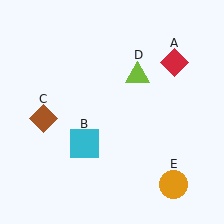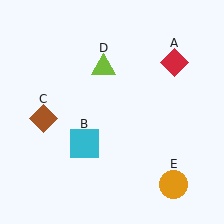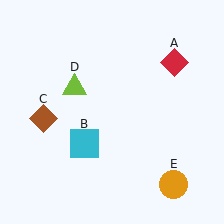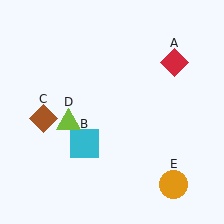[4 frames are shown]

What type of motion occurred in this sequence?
The lime triangle (object D) rotated counterclockwise around the center of the scene.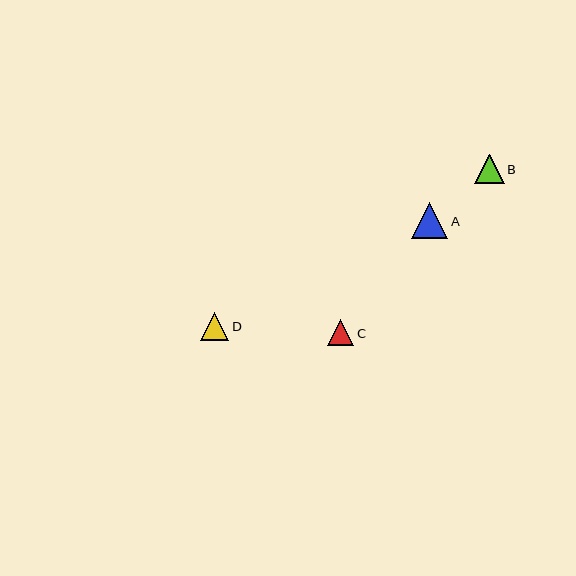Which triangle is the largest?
Triangle A is the largest with a size of approximately 36 pixels.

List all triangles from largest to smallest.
From largest to smallest: A, B, D, C.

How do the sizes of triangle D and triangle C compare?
Triangle D and triangle C are approximately the same size.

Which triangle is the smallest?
Triangle C is the smallest with a size of approximately 27 pixels.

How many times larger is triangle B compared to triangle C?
Triangle B is approximately 1.1 times the size of triangle C.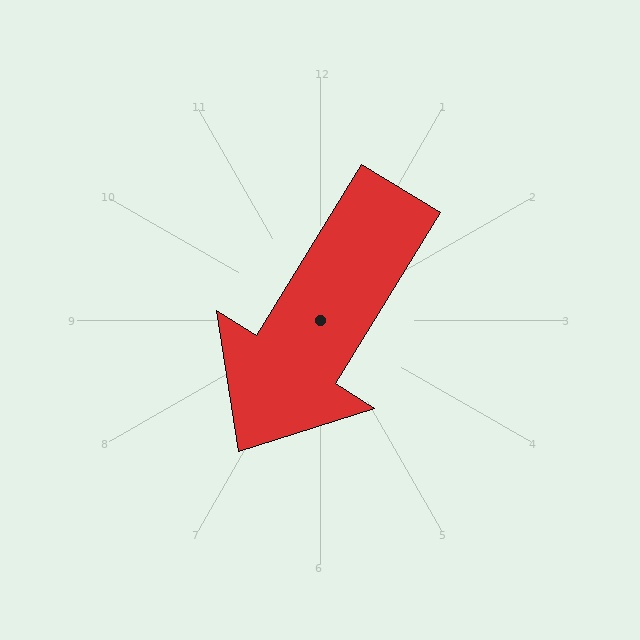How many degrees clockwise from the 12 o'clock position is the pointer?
Approximately 212 degrees.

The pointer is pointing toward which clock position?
Roughly 7 o'clock.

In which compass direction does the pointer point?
Southwest.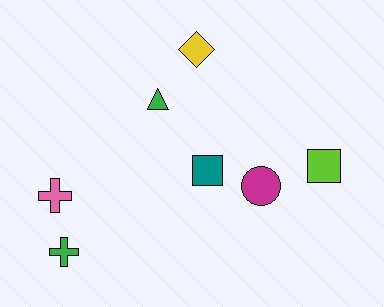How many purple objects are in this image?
There are no purple objects.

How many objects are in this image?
There are 7 objects.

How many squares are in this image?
There are 2 squares.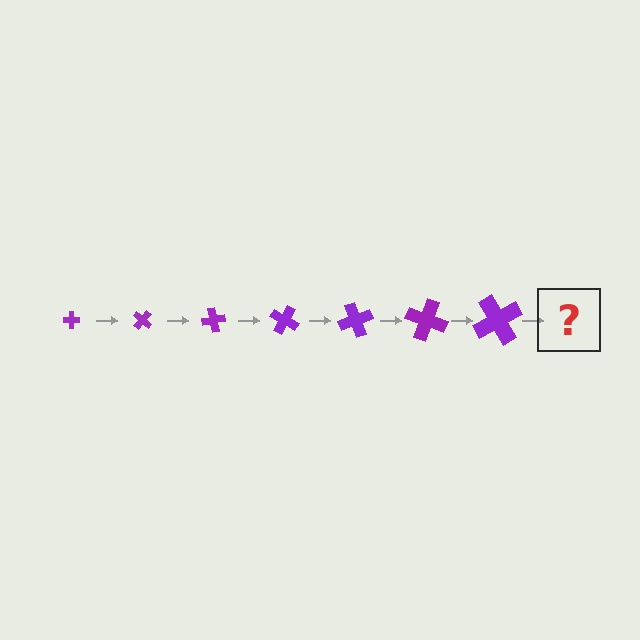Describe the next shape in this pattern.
It should be a cross, larger than the previous one and rotated 280 degrees from the start.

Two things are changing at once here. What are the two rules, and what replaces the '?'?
The two rules are that the cross grows larger each step and it rotates 40 degrees each step. The '?' should be a cross, larger than the previous one and rotated 280 degrees from the start.